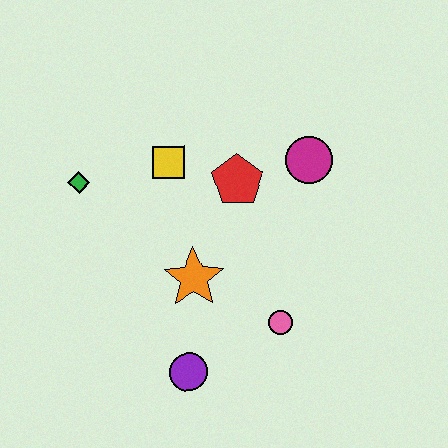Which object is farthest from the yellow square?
The purple circle is farthest from the yellow square.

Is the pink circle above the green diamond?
No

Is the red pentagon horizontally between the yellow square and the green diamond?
No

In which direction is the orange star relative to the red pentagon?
The orange star is below the red pentagon.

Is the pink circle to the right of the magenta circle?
No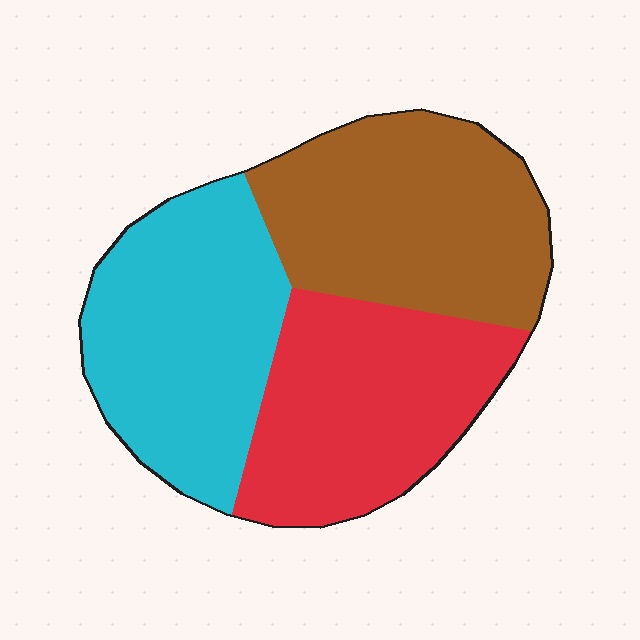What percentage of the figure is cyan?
Cyan covers roughly 35% of the figure.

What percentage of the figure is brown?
Brown takes up about one third (1/3) of the figure.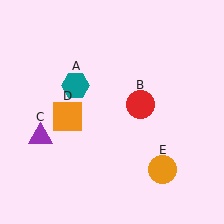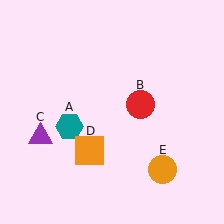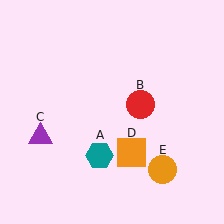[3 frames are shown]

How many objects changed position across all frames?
2 objects changed position: teal hexagon (object A), orange square (object D).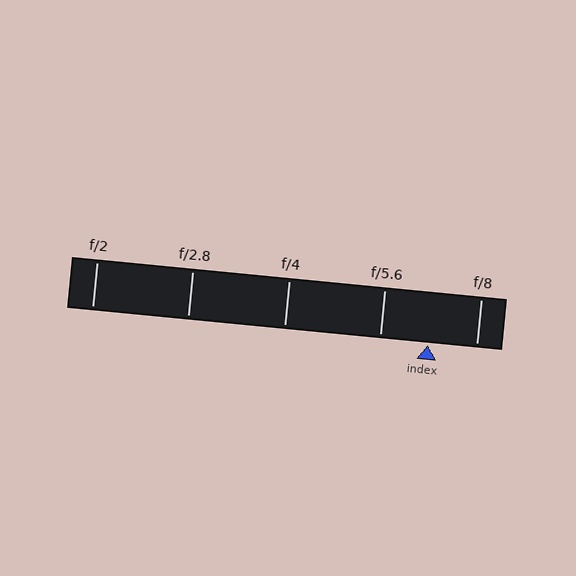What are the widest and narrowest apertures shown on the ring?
The widest aperture shown is f/2 and the narrowest is f/8.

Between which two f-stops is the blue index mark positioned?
The index mark is between f/5.6 and f/8.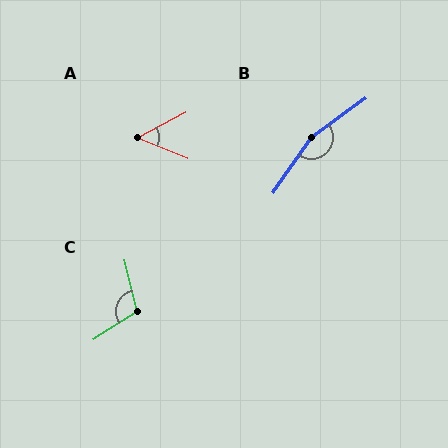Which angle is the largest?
B, at approximately 160 degrees.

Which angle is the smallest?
A, at approximately 51 degrees.